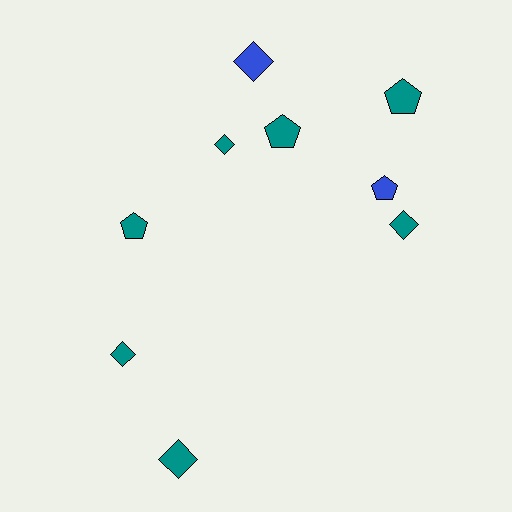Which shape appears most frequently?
Diamond, with 5 objects.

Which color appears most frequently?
Teal, with 7 objects.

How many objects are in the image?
There are 9 objects.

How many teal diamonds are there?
There are 4 teal diamonds.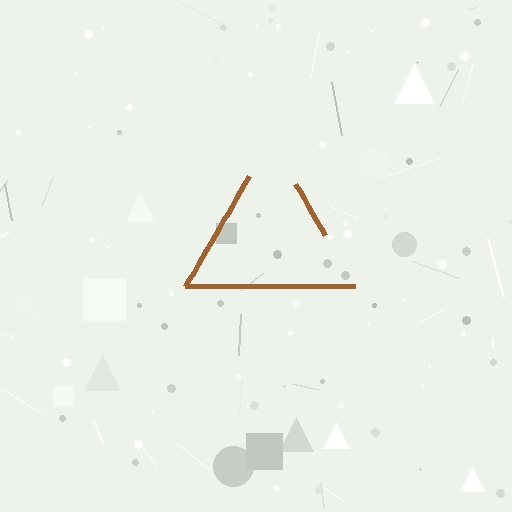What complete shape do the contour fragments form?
The contour fragments form a triangle.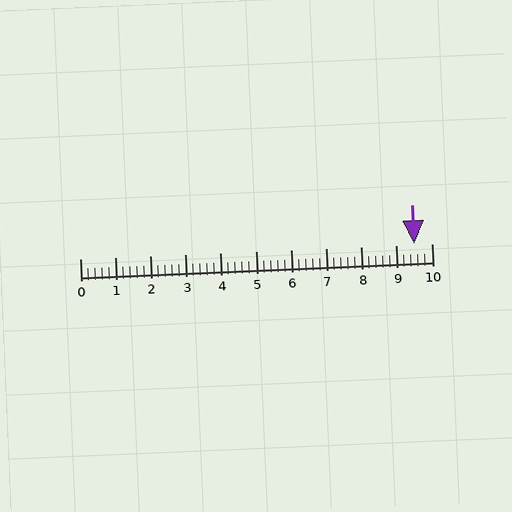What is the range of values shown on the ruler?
The ruler shows values from 0 to 10.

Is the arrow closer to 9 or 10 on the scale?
The arrow is closer to 10.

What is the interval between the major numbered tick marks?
The major tick marks are spaced 1 units apart.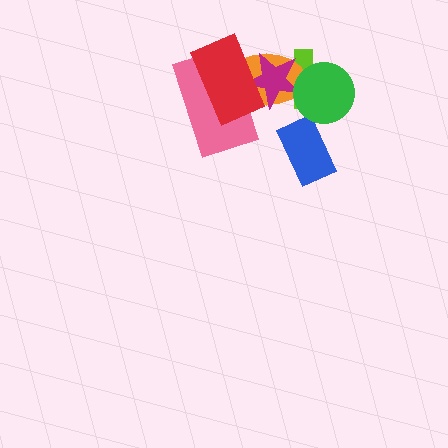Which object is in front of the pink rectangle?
The red rectangle is in front of the pink rectangle.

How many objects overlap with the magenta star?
5 objects overlap with the magenta star.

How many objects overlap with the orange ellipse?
5 objects overlap with the orange ellipse.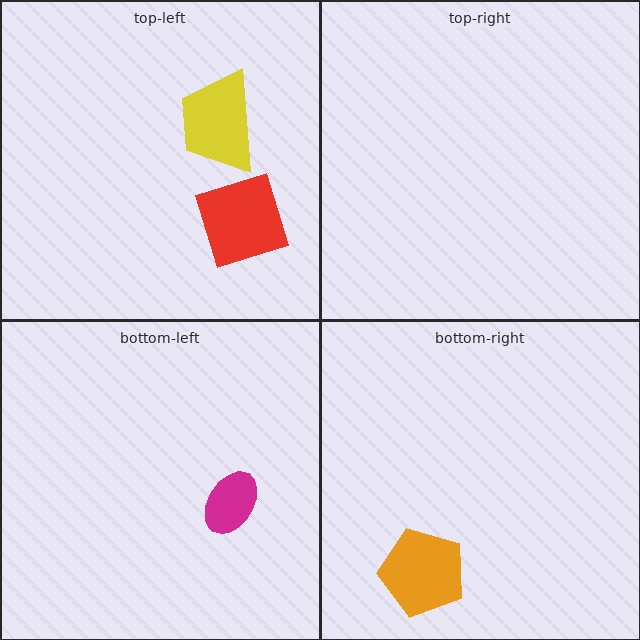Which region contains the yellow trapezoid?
The top-left region.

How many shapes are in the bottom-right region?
1.